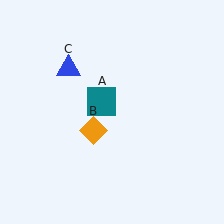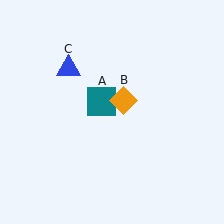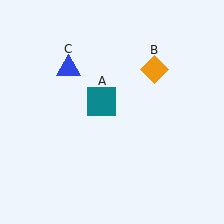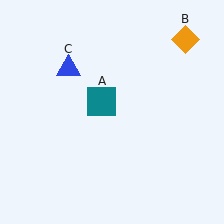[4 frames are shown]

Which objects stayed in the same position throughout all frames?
Teal square (object A) and blue triangle (object C) remained stationary.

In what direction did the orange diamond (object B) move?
The orange diamond (object B) moved up and to the right.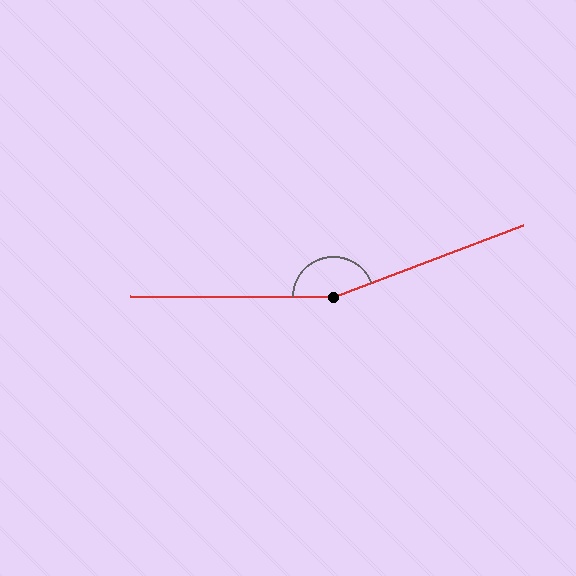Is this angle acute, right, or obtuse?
It is obtuse.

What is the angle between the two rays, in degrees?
Approximately 159 degrees.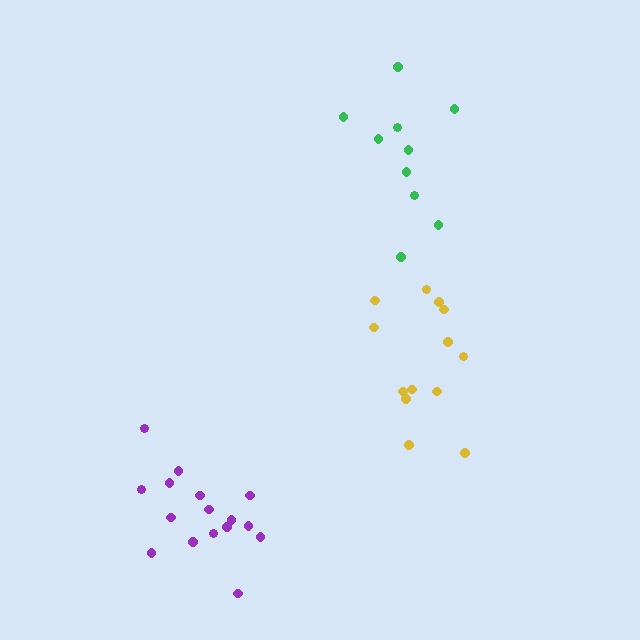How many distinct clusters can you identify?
There are 3 distinct clusters.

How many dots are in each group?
Group 1: 10 dots, Group 2: 13 dots, Group 3: 16 dots (39 total).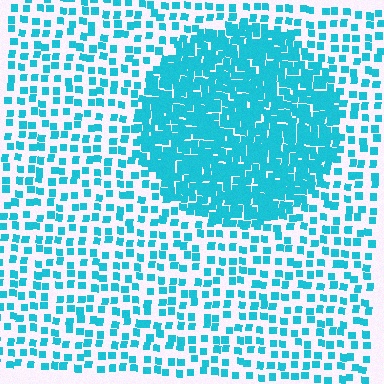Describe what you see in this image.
The image contains small cyan elements arranged at two different densities. A circle-shaped region is visible where the elements are more densely packed than the surrounding area.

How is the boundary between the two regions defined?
The boundary is defined by a change in element density (approximately 2.7x ratio). All elements are the same color, size, and shape.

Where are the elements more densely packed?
The elements are more densely packed inside the circle boundary.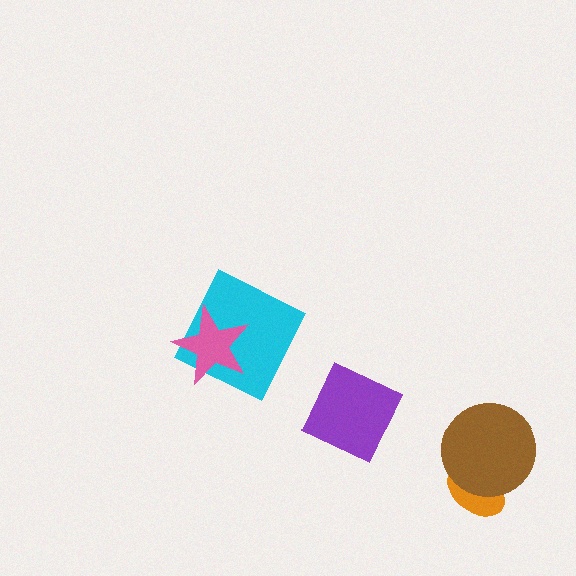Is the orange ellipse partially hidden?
Yes, it is partially covered by another shape.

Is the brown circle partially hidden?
No, no other shape covers it.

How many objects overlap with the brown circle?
1 object overlaps with the brown circle.